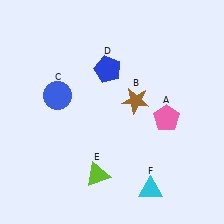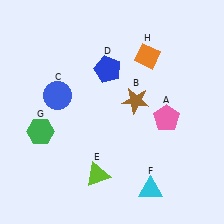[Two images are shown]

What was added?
A green hexagon (G), an orange diamond (H) were added in Image 2.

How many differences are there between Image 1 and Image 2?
There are 2 differences between the two images.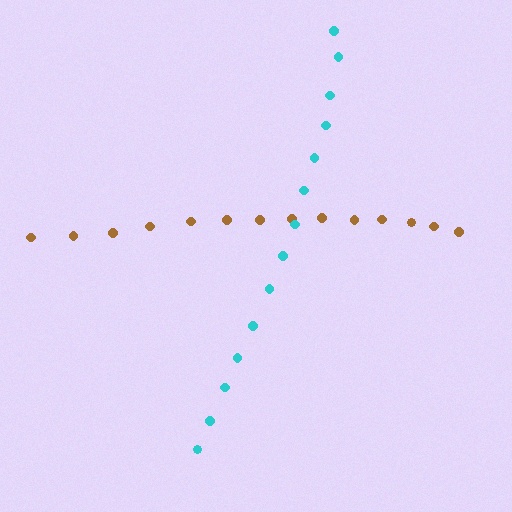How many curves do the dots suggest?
There are 2 distinct paths.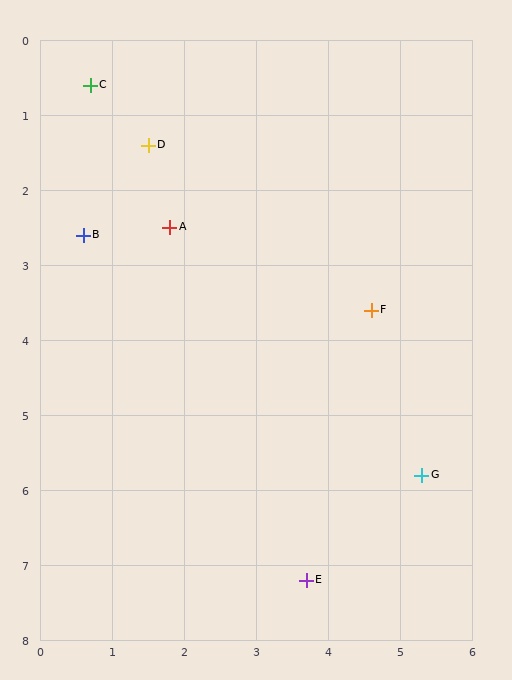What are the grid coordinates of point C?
Point C is at approximately (0.7, 0.6).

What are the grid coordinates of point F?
Point F is at approximately (4.6, 3.6).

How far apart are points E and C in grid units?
Points E and C are about 7.2 grid units apart.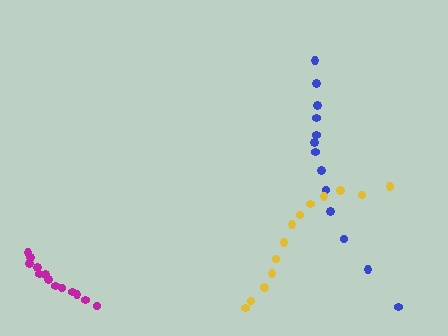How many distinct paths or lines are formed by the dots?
There are 3 distinct paths.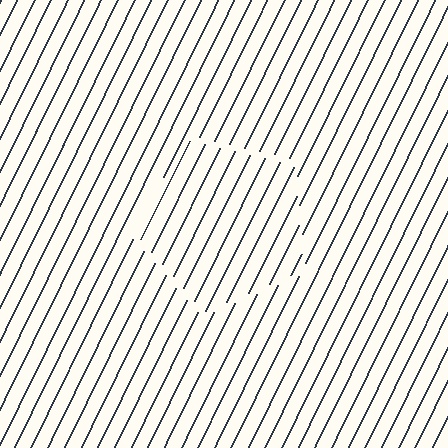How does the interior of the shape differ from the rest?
The interior of the shape contains the same grating, shifted by half a period — the contour is defined by the phase discontinuity where line-ends from the inner and outer gratings abut.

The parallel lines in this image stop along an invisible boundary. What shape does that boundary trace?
An illusory pentagon. The interior of the shape contains the same grating, shifted by half a period — the contour is defined by the phase discontinuity where line-ends from the inner and outer gratings abut.